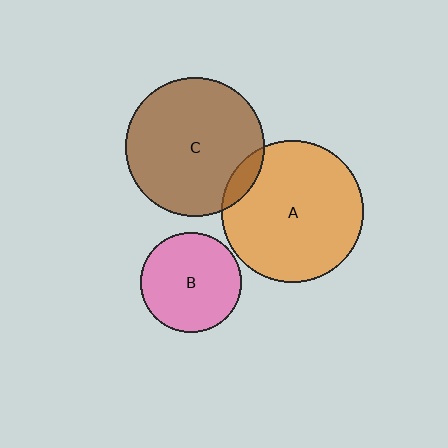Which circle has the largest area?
Circle A (orange).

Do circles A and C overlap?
Yes.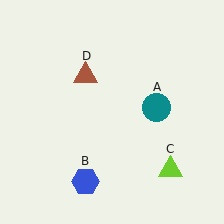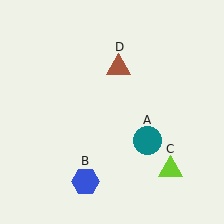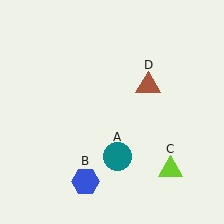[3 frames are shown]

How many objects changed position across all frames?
2 objects changed position: teal circle (object A), brown triangle (object D).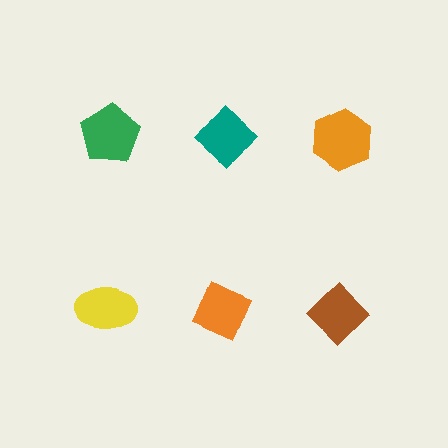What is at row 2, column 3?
A brown diamond.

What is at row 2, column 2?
An orange diamond.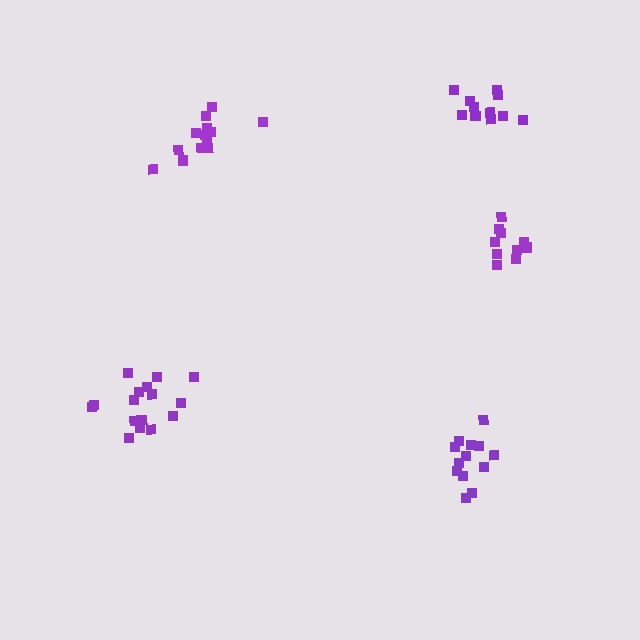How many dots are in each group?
Group 1: 10 dots, Group 2: 11 dots, Group 3: 13 dots, Group 4: 13 dots, Group 5: 16 dots (63 total).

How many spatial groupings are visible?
There are 5 spatial groupings.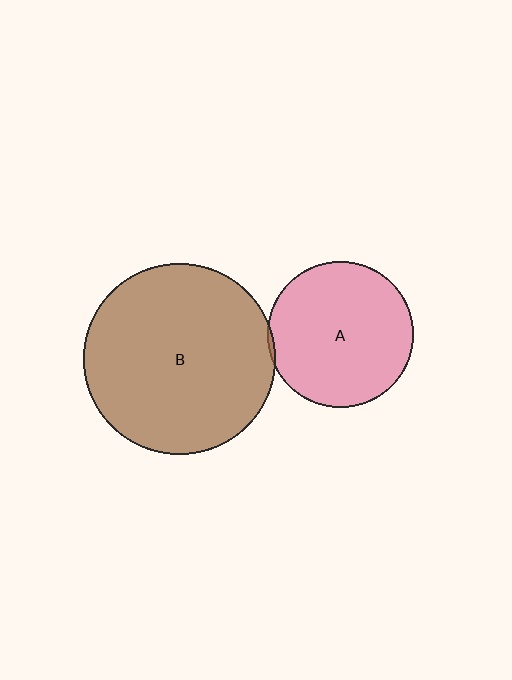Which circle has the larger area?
Circle B (brown).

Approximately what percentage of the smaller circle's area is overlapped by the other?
Approximately 5%.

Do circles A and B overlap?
Yes.